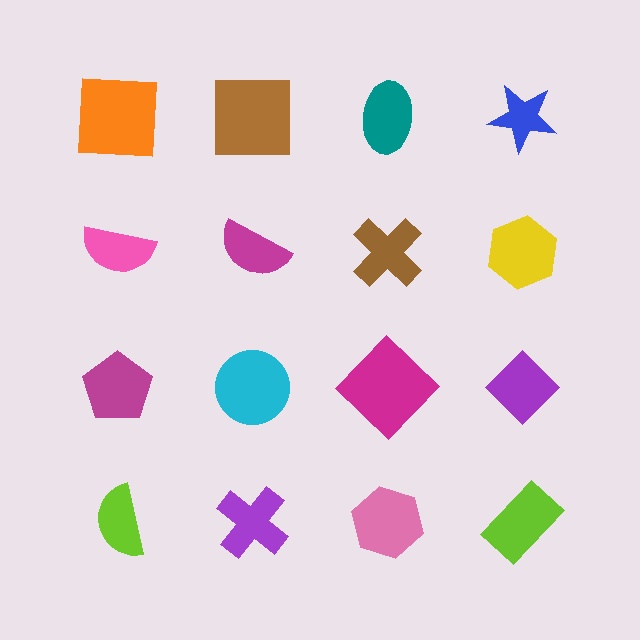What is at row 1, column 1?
An orange square.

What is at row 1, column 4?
A blue star.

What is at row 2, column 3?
A brown cross.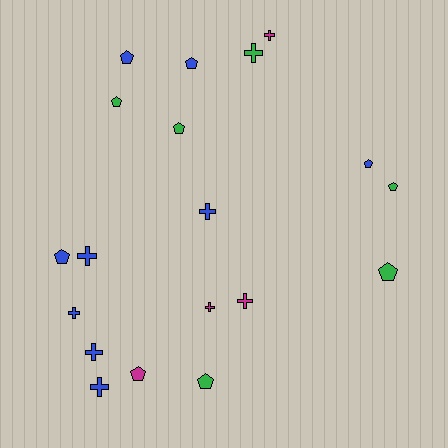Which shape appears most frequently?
Pentagon, with 10 objects.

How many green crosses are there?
There is 1 green cross.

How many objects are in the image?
There are 19 objects.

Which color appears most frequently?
Blue, with 9 objects.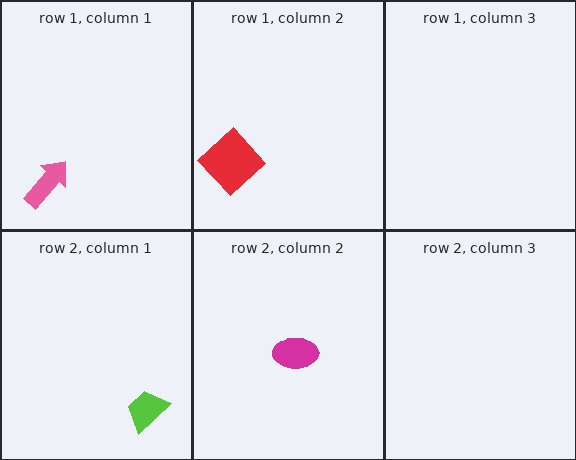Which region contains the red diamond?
The row 1, column 2 region.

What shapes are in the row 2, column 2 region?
The magenta ellipse.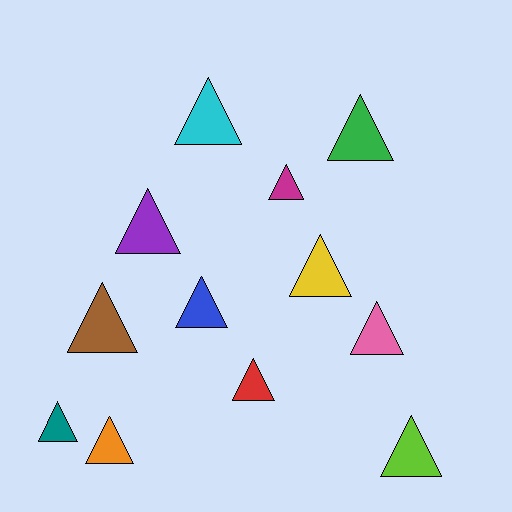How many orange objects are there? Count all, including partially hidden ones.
There is 1 orange object.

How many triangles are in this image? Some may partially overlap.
There are 12 triangles.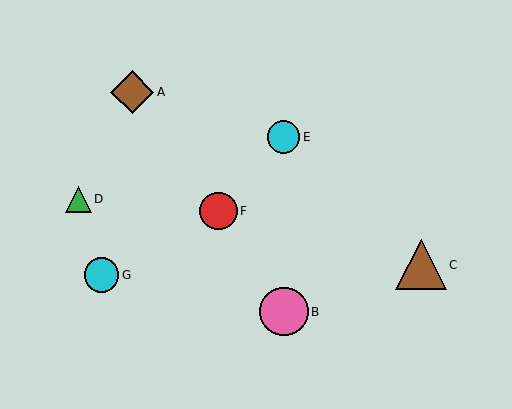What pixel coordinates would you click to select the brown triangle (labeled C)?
Click at (421, 265) to select the brown triangle C.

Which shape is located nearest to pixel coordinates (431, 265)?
The brown triangle (labeled C) at (421, 265) is nearest to that location.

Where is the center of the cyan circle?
The center of the cyan circle is at (102, 275).